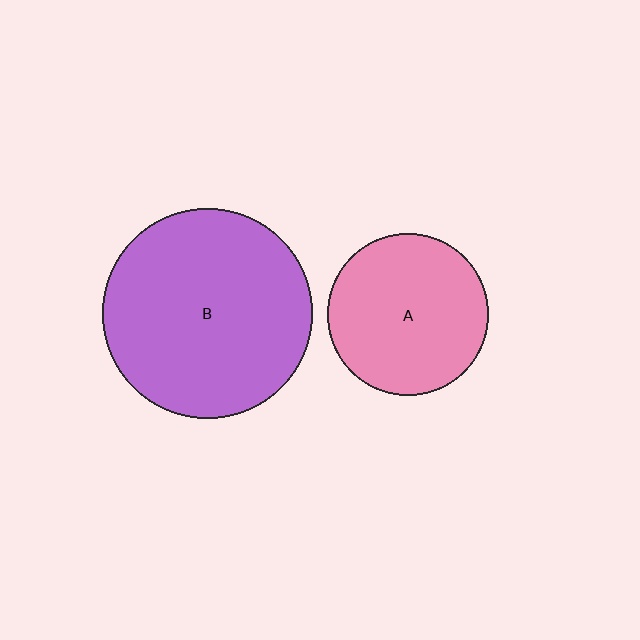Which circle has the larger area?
Circle B (purple).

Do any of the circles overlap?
No, none of the circles overlap.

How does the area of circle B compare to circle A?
Approximately 1.7 times.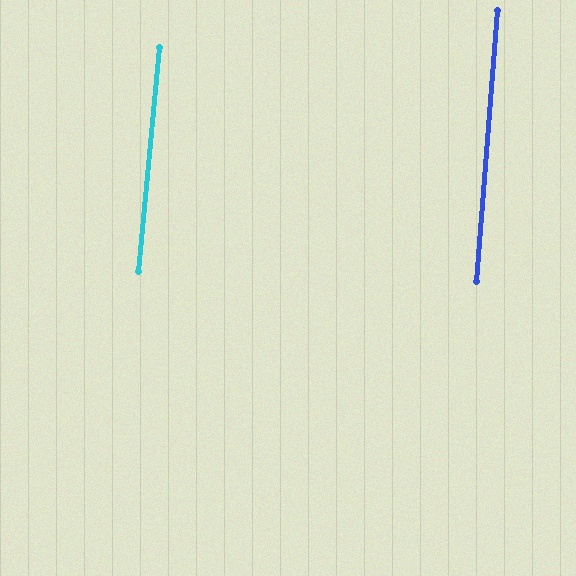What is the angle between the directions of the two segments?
Approximately 1 degree.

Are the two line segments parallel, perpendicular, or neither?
Parallel — their directions differ by only 1.1°.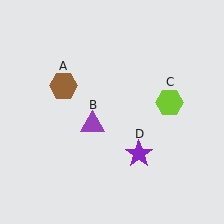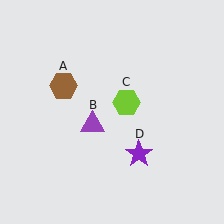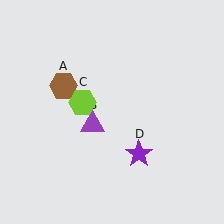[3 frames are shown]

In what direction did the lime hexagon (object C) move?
The lime hexagon (object C) moved left.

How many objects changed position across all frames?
1 object changed position: lime hexagon (object C).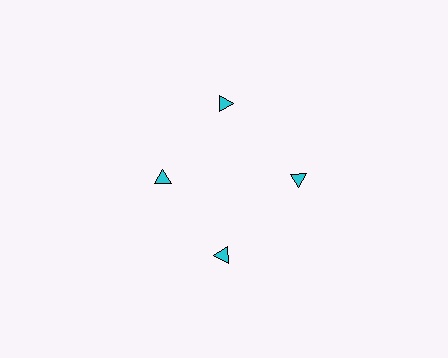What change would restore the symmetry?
The symmetry would be restored by moving it outward, back onto the ring so that all 4 triangles sit at equal angles and equal distance from the center.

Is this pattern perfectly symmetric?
No. The 4 cyan triangles are arranged in a ring, but one element near the 9 o'clock position is pulled inward toward the center, breaking the 4-fold rotational symmetry.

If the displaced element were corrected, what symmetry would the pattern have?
It would have 4-fold rotational symmetry — the pattern would map onto itself every 90 degrees.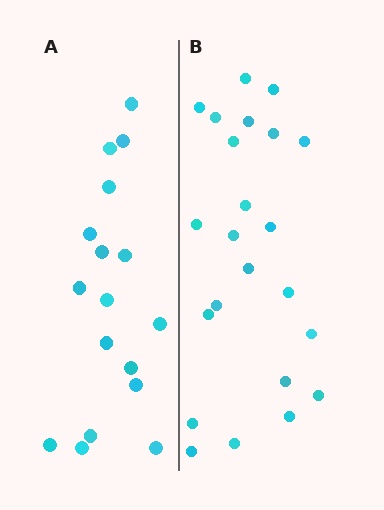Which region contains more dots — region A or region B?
Region B (the right region) has more dots.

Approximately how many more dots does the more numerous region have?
Region B has about 6 more dots than region A.